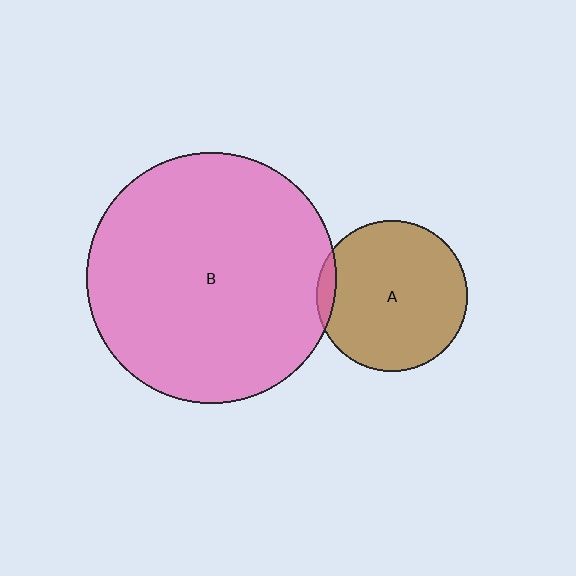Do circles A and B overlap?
Yes.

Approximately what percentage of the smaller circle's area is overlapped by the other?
Approximately 5%.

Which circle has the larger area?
Circle B (pink).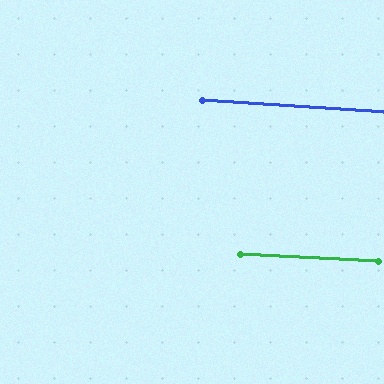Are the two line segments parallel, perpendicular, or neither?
Parallel — their directions differ by only 0.7°.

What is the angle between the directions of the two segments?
Approximately 1 degree.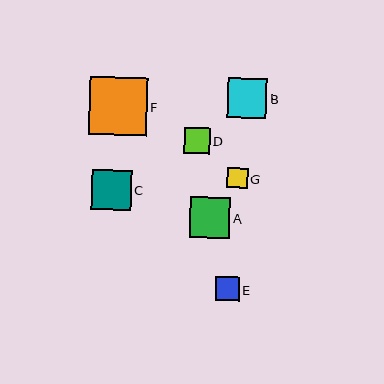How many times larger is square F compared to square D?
Square F is approximately 2.2 times the size of square D.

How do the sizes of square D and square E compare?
Square D and square E are approximately the same size.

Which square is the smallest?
Square G is the smallest with a size of approximately 21 pixels.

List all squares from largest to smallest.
From largest to smallest: F, A, C, B, D, E, G.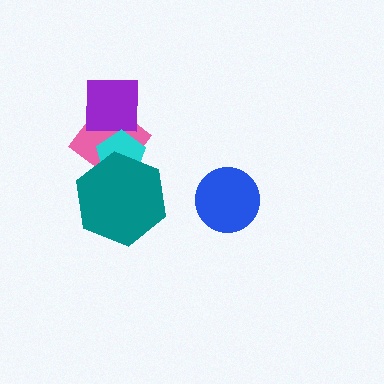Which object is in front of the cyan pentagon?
The teal hexagon is in front of the cyan pentagon.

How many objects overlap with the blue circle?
0 objects overlap with the blue circle.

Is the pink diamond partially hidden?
Yes, it is partially covered by another shape.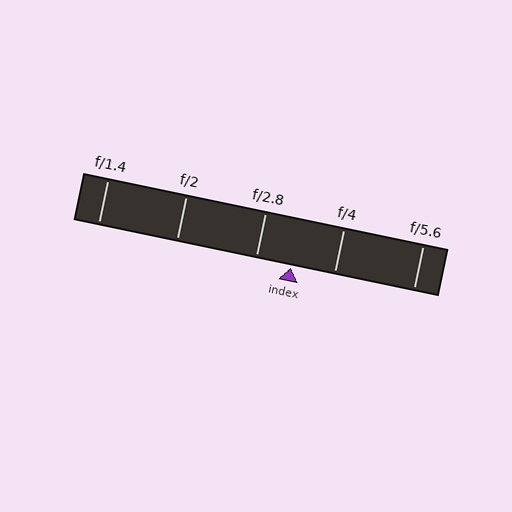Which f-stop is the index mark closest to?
The index mark is closest to f/2.8.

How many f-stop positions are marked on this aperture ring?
There are 5 f-stop positions marked.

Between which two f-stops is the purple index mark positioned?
The index mark is between f/2.8 and f/4.